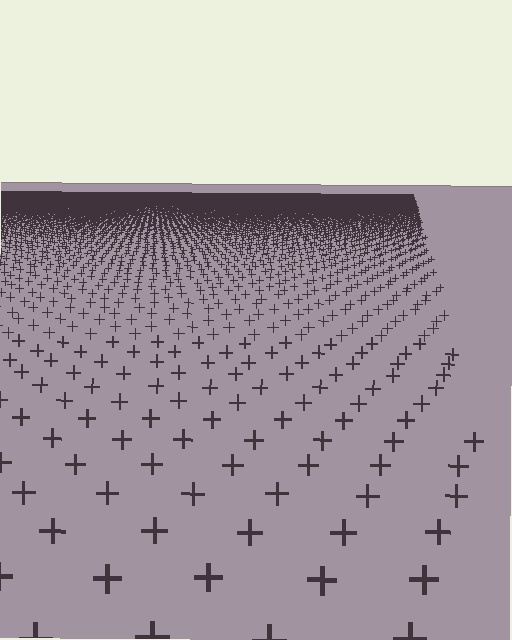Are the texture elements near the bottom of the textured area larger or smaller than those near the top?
Larger. Near the bottom, elements are closer to the viewer and appear at a bigger on-screen size.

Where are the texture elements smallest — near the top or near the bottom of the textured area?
Near the top.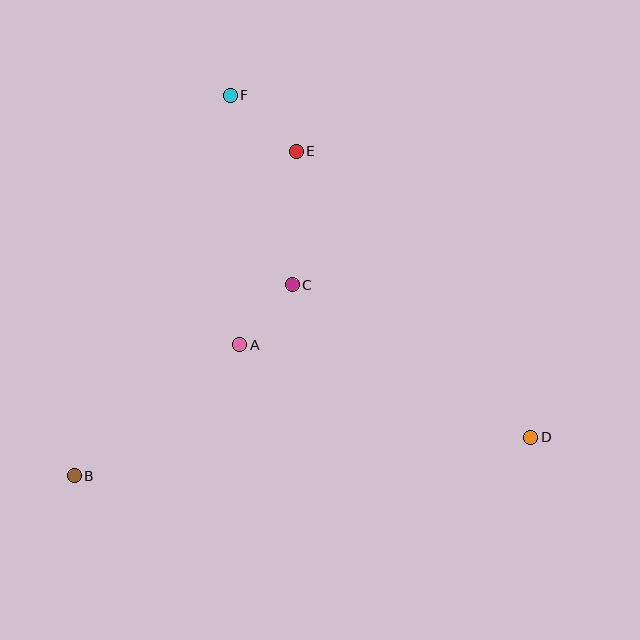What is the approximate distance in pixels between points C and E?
The distance between C and E is approximately 134 pixels.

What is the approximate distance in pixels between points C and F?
The distance between C and F is approximately 200 pixels.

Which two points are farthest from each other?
Points B and D are farthest from each other.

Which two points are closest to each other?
Points A and C are closest to each other.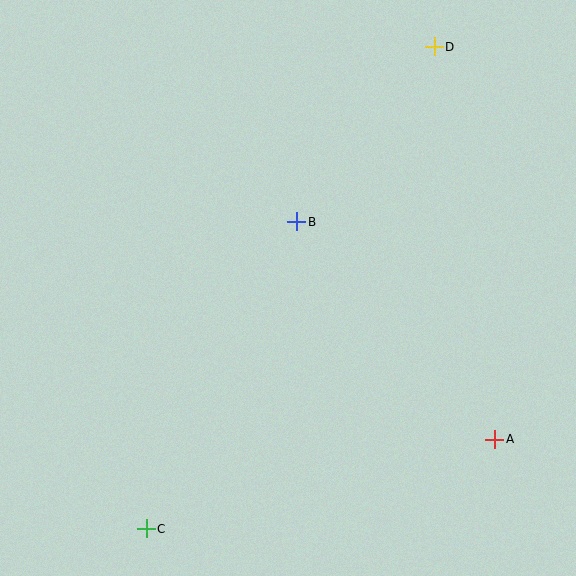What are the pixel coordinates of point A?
Point A is at (495, 439).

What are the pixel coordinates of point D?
Point D is at (434, 47).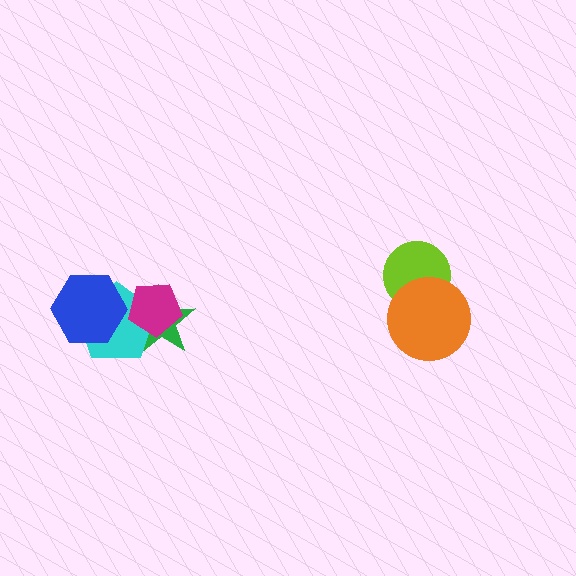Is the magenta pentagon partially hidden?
No, no other shape covers it.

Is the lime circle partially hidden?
Yes, it is partially covered by another shape.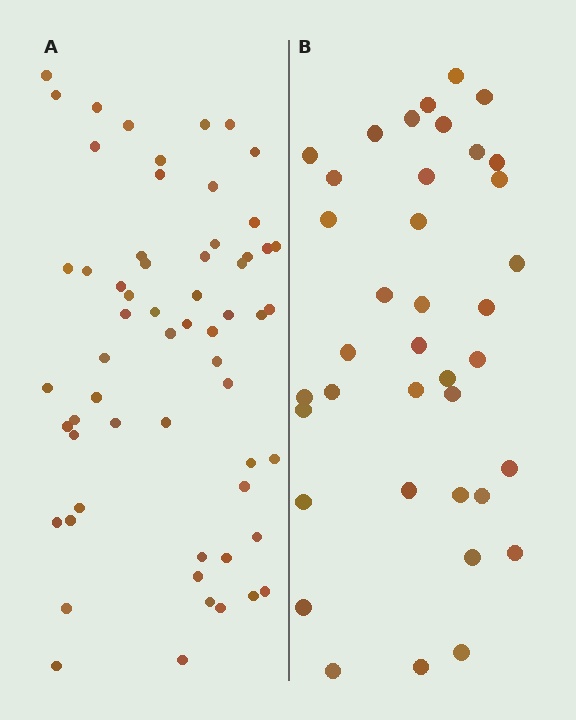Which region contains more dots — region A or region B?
Region A (the left region) has more dots.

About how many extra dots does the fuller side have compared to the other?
Region A has approximately 20 more dots than region B.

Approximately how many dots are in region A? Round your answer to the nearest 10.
About 60 dots.